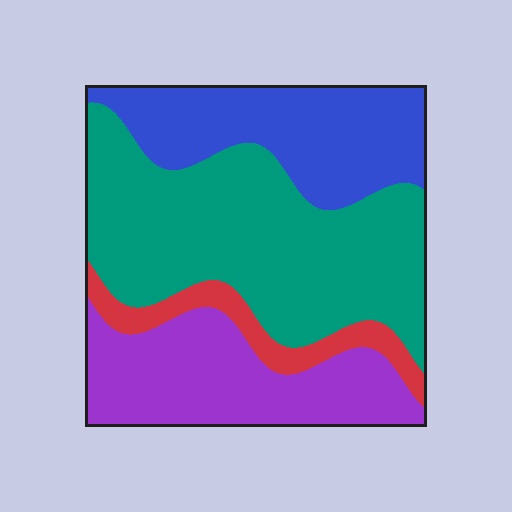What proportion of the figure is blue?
Blue covers around 25% of the figure.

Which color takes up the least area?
Red, at roughly 10%.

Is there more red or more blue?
Blue.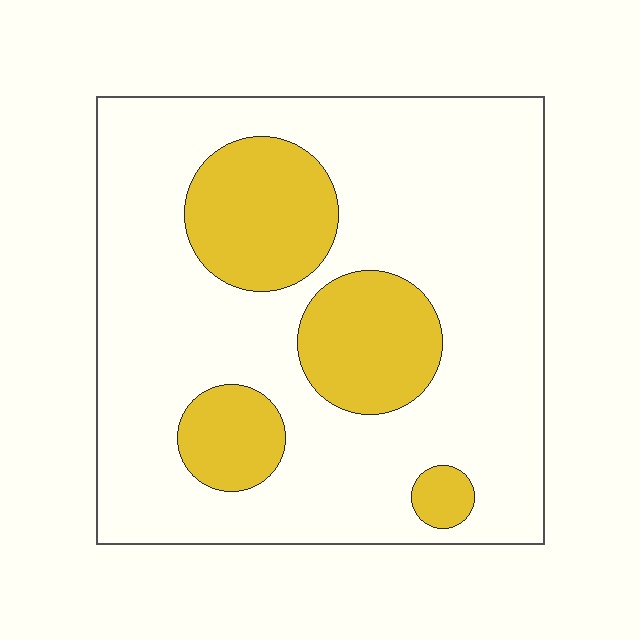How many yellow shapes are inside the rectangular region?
4.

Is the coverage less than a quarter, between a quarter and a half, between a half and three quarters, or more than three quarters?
Less than a quarter.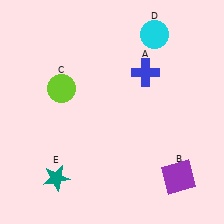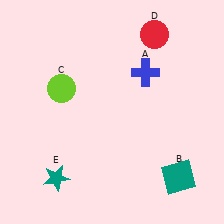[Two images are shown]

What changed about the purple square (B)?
In Image 1, B is purple. In Image 2, it changed to teal.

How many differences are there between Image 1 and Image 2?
There are 2 differences between the two images.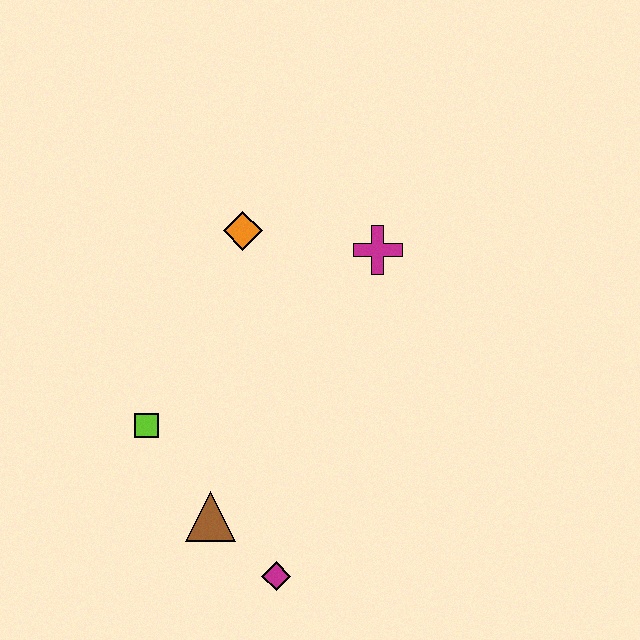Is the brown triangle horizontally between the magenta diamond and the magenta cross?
No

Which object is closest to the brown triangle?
The magenta diamond is closest to the brown triangle.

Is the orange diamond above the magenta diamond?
Yes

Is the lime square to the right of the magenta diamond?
No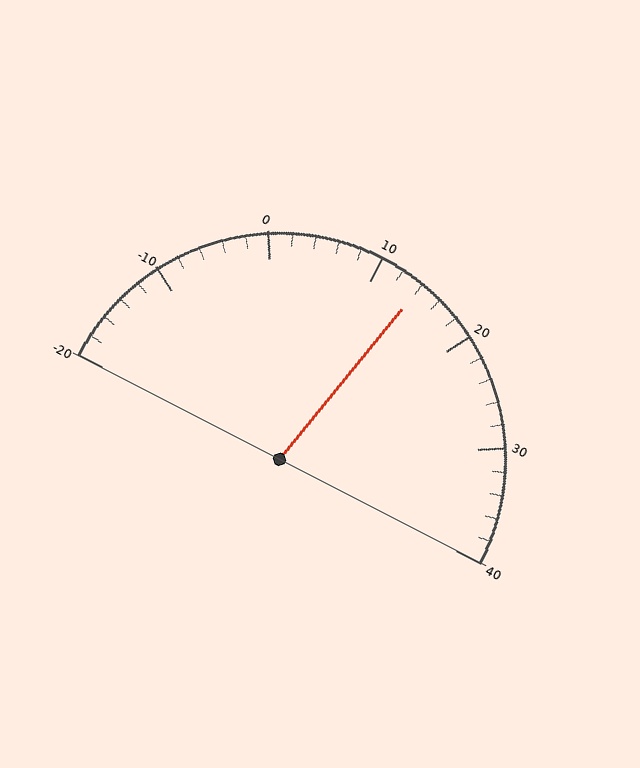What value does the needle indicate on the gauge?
The needle indicates approximately 14.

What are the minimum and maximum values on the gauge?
The gauge ranges from -20 to 40.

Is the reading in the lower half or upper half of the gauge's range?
The reading is in the upper half of the range (-20 to 40).